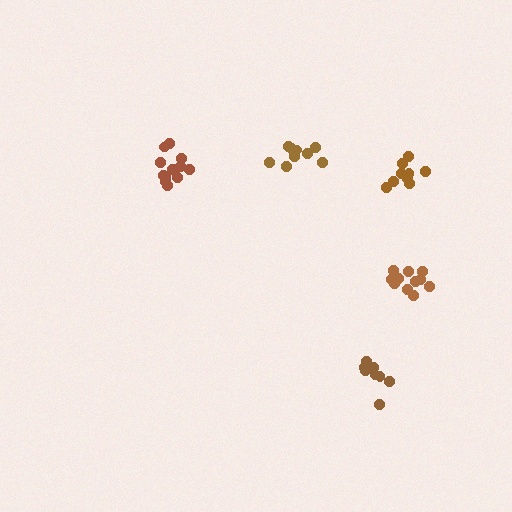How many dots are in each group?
Group 1: 9 dots, Group 2: 12 dots, Group 3: 9 dots, Group 4: 8 dots, Group 5: 11 dots (49 total).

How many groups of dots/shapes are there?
There are 5 groups.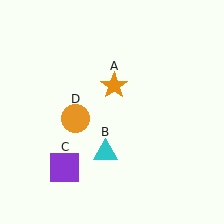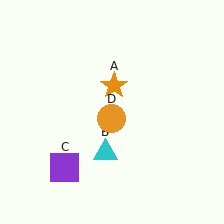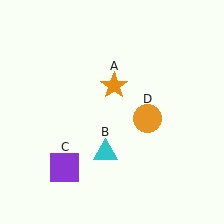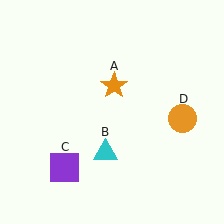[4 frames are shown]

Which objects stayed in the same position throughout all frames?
Orange star (object A) and cyan triangle (object B) and purple square (object C) remained stationary.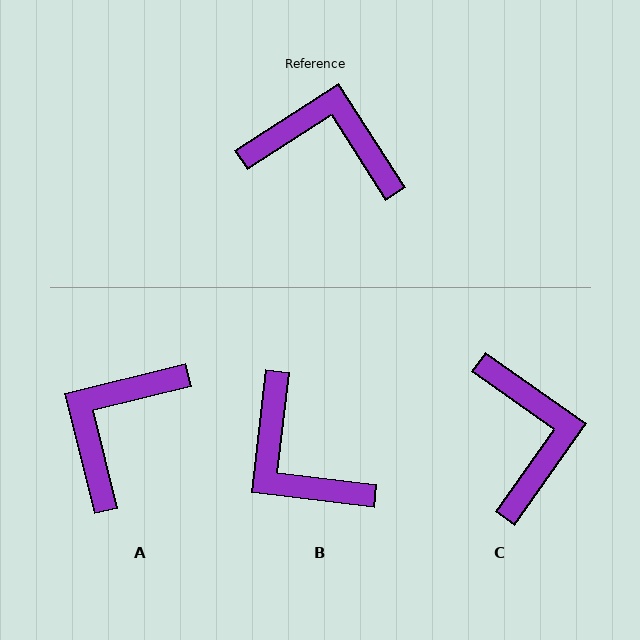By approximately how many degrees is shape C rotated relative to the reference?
Approximately 68 degrees clockwise.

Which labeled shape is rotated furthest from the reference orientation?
B, about 141 degrees away.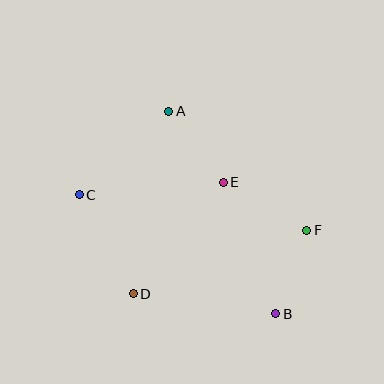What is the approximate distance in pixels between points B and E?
The distance between B and E is approximately 142 pixels.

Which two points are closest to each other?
Points B and F are closest to each other.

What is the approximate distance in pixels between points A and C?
The distance between A and C is approximately 123 pixels.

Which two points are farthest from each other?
Points C and F are farthest from each other.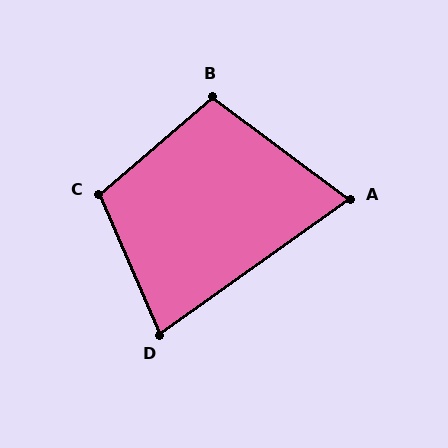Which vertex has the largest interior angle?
C, at approximately 108 degrees.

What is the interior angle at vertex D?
Approximately 78 degrees (acute).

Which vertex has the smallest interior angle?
A, at approximately 72 degrees.